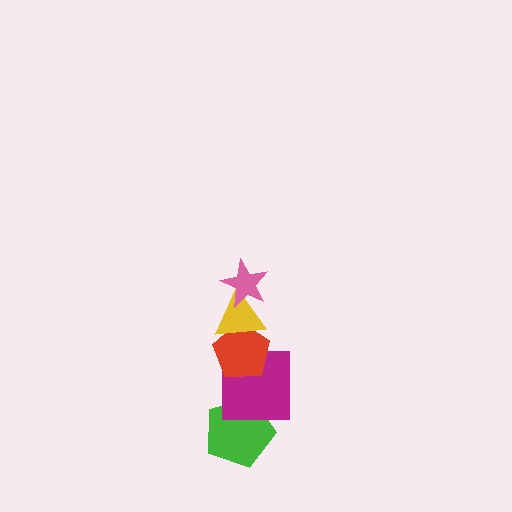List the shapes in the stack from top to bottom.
From top to bottom: the pink star, the yellow triangle, the red pentagon, the magenta square, the green pentagon.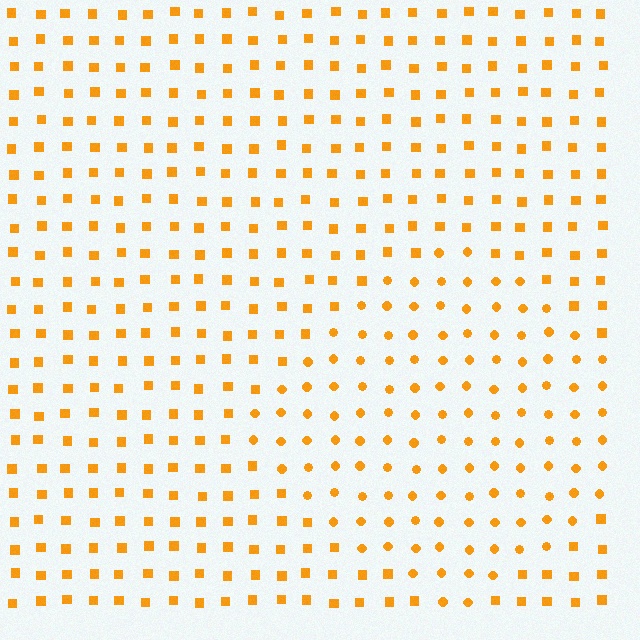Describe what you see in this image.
The image is filled with small orange elements arranged in a uniform grid. A diamond-shaped region contains circles, while the surrounding area contains squares. The boundary is defined purely by the change in element shape.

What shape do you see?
I see a diamond.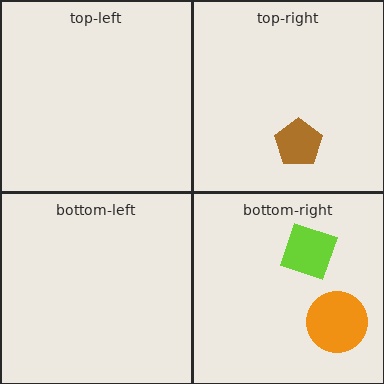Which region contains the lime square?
The bottom-right region.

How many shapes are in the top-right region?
1.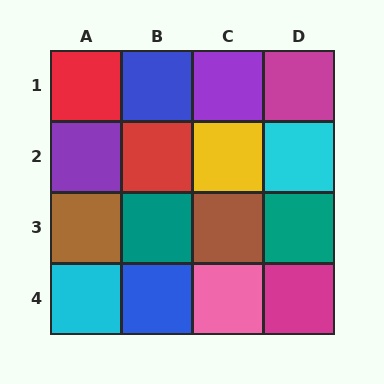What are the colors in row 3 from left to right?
Brown, teal, brown, teal.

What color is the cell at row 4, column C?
Pink.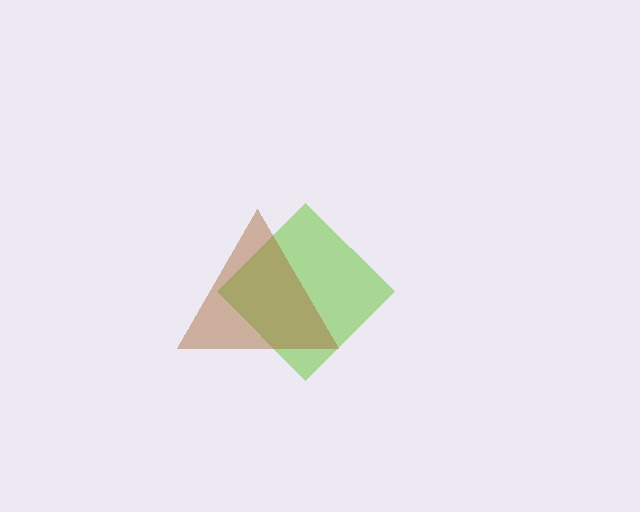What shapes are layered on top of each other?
The layered shapes are: a lime diamond, a brown triangle.